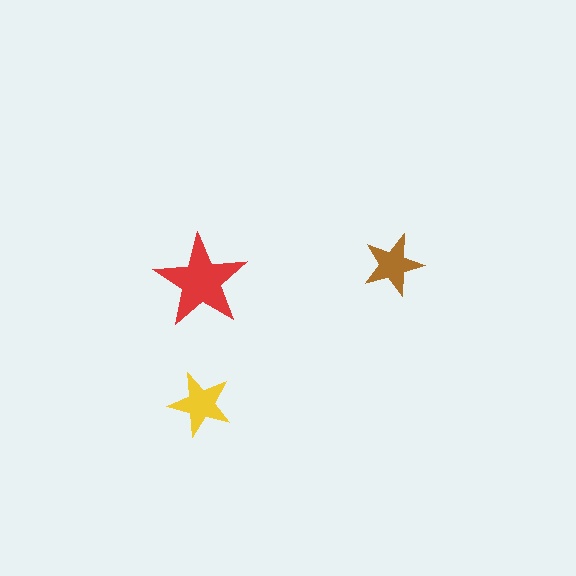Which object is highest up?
The brown star is topmost.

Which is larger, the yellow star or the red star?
The red one.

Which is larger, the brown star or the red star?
The red one.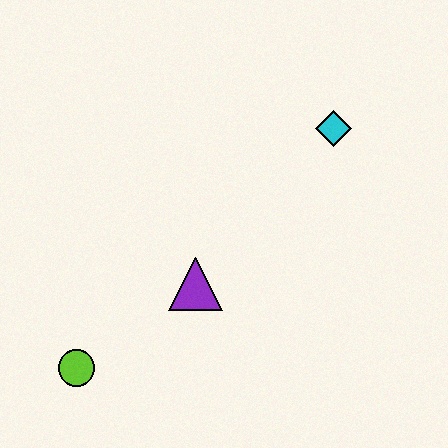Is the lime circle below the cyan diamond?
Yes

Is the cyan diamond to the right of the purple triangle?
Yes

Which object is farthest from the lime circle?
The cyan diamond is farthest from the lime circle.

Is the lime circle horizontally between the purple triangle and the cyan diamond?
No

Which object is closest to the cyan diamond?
The purple triangle is closest to the cyan diamond.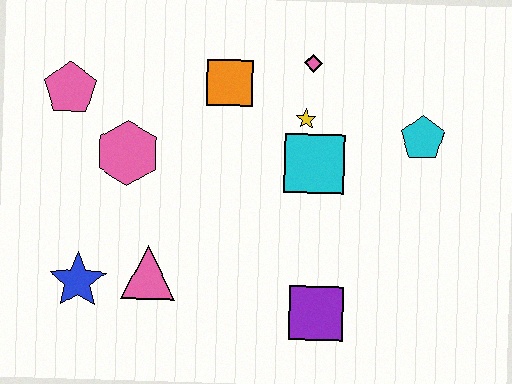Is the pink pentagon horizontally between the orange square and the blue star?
No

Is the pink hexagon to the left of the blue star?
No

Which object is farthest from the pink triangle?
The cyan pentagon is farthest from the pink triangle.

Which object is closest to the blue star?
The pink triangle is closest to the blue star.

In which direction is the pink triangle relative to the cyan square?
The pink triangle is to the left of the cyan square.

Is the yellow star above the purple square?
Yes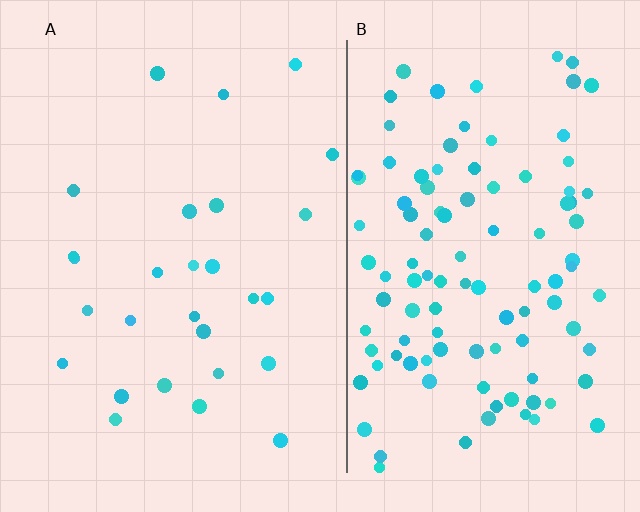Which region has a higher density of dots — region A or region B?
B (the right).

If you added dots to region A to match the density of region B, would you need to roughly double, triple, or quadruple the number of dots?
Approximately quadruple.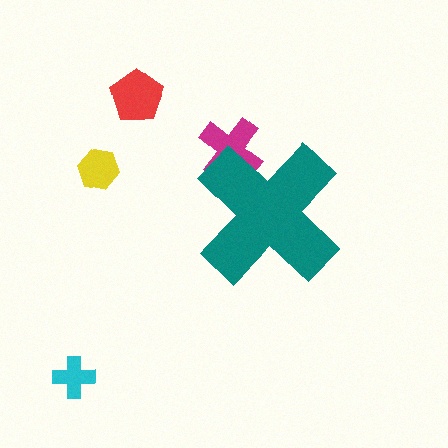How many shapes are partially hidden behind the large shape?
1 shape is partially hidden.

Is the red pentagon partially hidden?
No, the red pentagon is fully visible.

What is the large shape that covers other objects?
A teal cross.